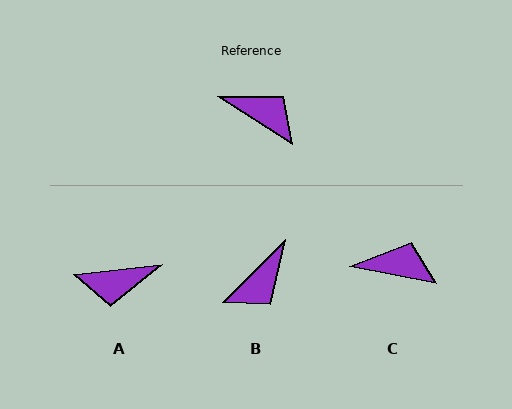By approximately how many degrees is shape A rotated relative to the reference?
Approximately 141 degrees clockwise.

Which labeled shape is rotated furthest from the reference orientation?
A, about 141 degrees away.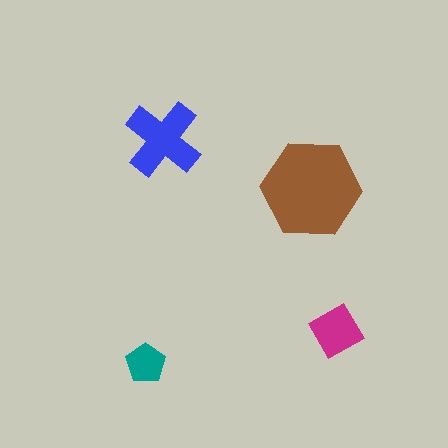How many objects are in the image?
There are 4 objects in the image.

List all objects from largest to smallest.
The brown hexagon, the blue cross, the magenta diamond, the teal pentagon.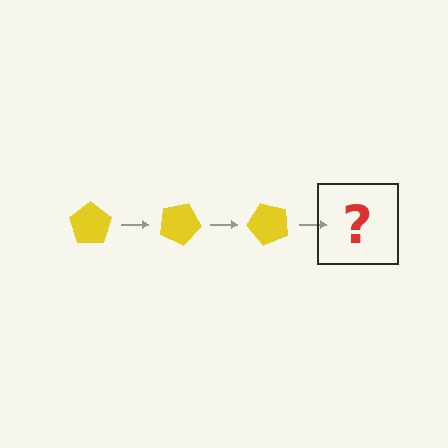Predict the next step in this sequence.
The next step is a yellow pentagon rotated 75 degrees.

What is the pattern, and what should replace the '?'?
The pattern is that the pentagon rotates 25 degrees each step. The '?' should be a yellow pentagon rotated 75 degrees.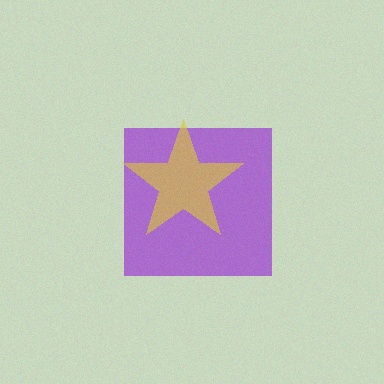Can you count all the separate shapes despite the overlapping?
Yes, there are 2 separate shapes.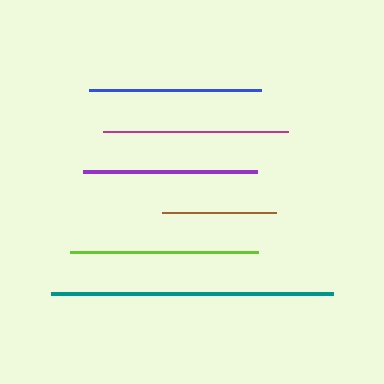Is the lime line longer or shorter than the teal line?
The teal line is longer than the lime line.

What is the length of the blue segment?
The blue segment is approximately 172 pixels long.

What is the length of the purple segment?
The purple segment is approximately 173 pixels long.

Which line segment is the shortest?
The brown line is the shortest at approximately 114 pixels.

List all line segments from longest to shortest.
From longest to shortest: teal, lime, magenta, purple, blue, brown.